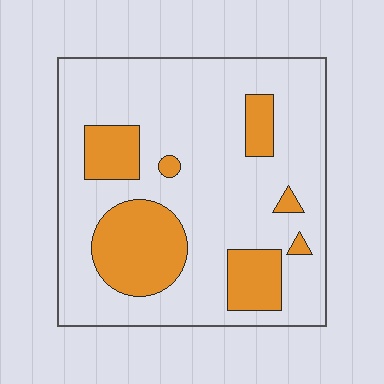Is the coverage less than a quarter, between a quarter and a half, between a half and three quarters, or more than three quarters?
Less than a quarter.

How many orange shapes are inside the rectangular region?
7.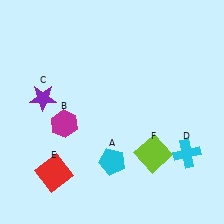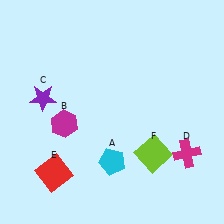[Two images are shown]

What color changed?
The cross (D) changed from cyan in Image 1 to magenta in Image 2.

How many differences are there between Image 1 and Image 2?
There is 1 difference between the two images.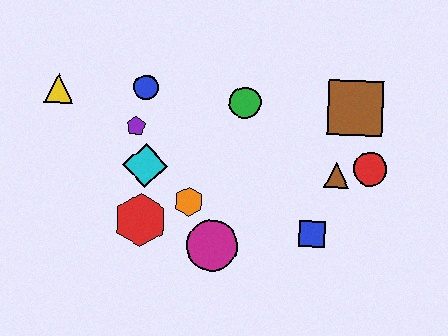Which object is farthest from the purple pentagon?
The red circle is farthest from the purple pentagon.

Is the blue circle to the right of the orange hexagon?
No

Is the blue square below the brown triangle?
Yes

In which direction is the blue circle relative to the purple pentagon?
The blue circle is above the purple pentagon.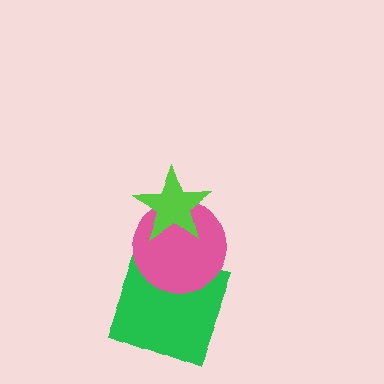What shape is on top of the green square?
The pink circle is on top of the green square.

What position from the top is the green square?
The green square is 3rd from the top.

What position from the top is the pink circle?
The pink circle is 2nd from the top.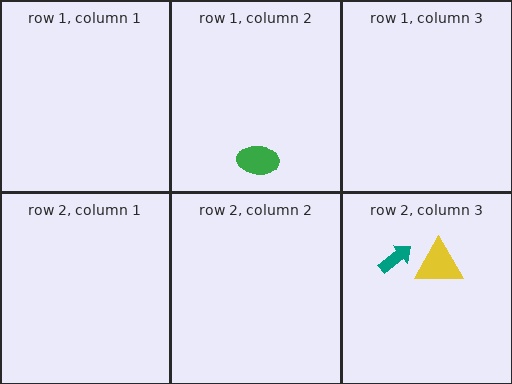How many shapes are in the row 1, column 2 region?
1.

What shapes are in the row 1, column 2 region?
The green ellipse.